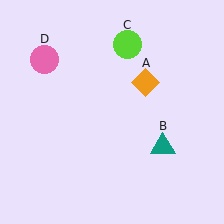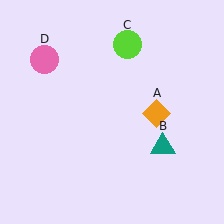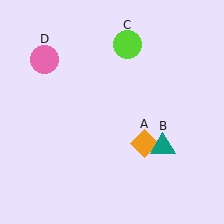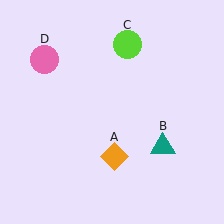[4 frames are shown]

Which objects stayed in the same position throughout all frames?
Teal triangle (object B) and lime circle (object C) and pink circle (object D) remained stationary.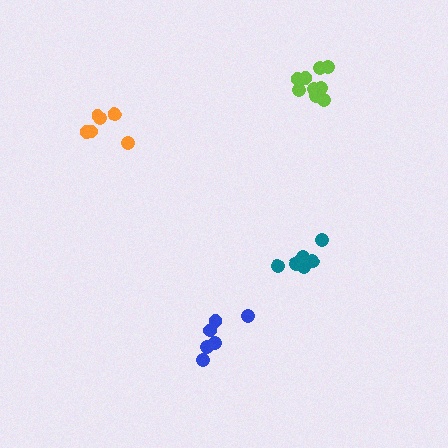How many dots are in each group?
Group 1: 9 dots, Group 2: 6 dots, Group 3: 6 dots, Group 4: 7 dots (28 total).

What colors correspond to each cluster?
The clusters are colored: lime, blue, orange, teal.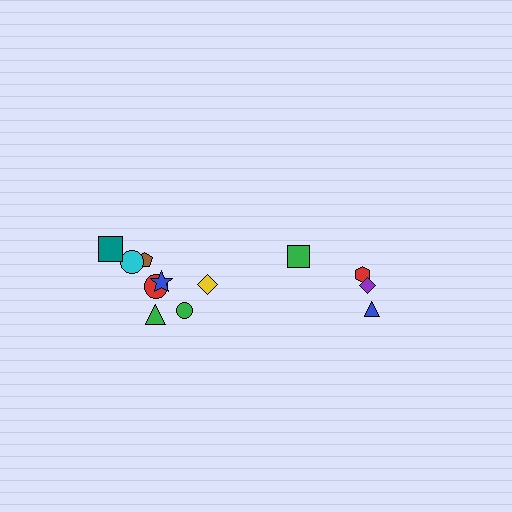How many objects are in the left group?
There are 8 objects.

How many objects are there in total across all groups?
There are 12 objects.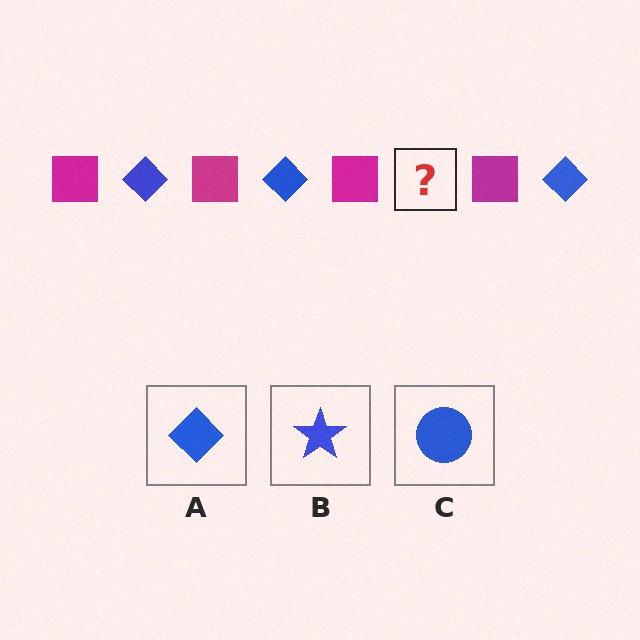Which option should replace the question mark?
Option A.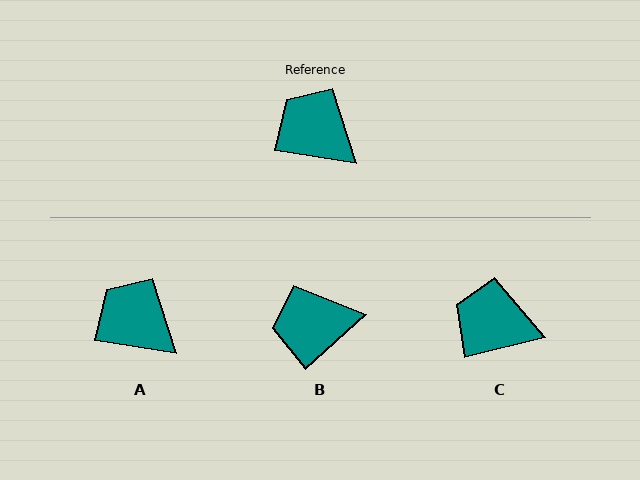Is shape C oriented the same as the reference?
No, it is off by about 22 degrees.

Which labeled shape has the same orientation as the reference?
A.